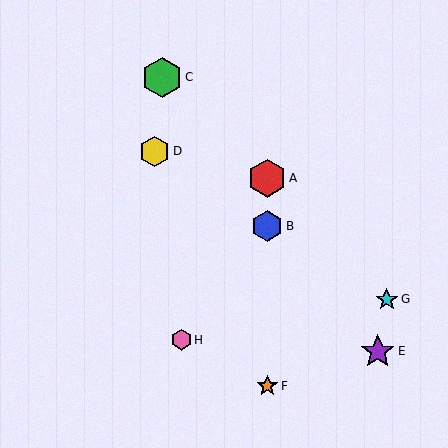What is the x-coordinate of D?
Object D is at x≈155.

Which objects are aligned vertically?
Objects A, B, F are aligned vertically.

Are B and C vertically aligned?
No, B is at x≈267 and C is at x≈162.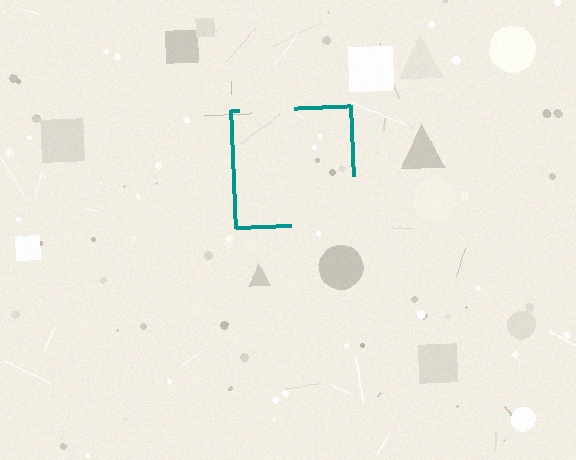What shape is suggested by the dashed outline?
The dashed outline suggests a square.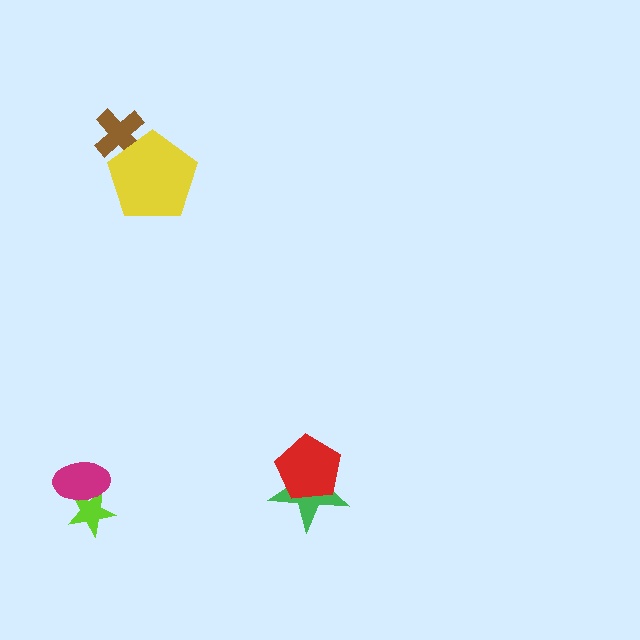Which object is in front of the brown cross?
The yellow pentagon is in front of the brown cross.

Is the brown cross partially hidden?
Yes, it is partially covered by another shape.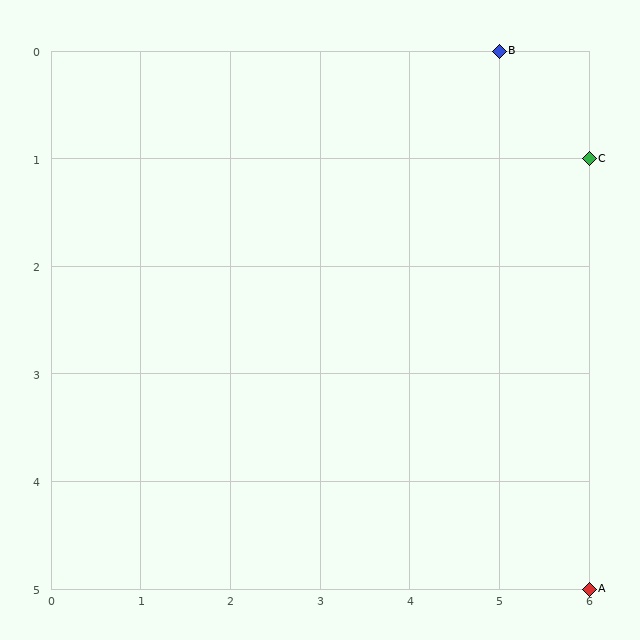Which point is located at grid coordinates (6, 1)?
Point C is at (6, 1).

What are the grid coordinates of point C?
Point C is at grid coordinates (6, 1).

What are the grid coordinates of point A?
Point A is at grid coordinates (6, 5).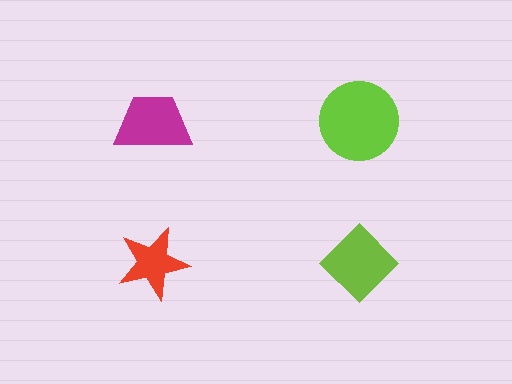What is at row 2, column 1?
A red star.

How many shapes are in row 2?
2 shapes.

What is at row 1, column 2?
A lime circle.